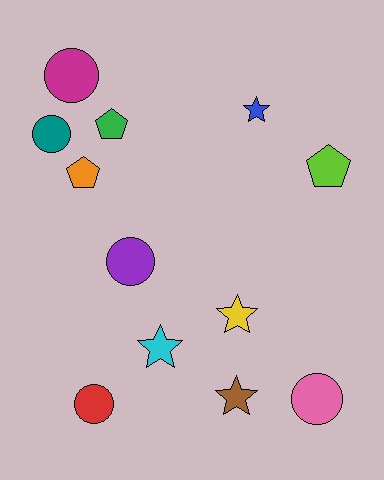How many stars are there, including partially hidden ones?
There are 4 stars.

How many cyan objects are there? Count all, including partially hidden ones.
There is 1 cyan object.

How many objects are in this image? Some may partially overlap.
There are 12 objects.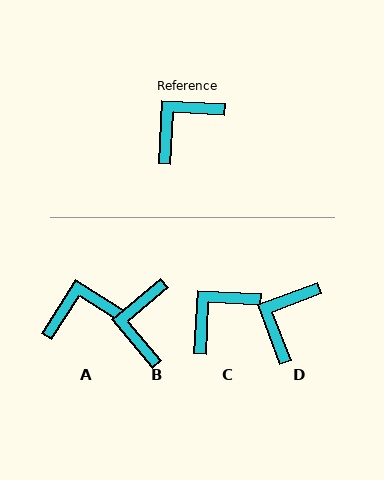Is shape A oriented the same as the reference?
No, it is off by about 30 degrees.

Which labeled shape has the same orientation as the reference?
C.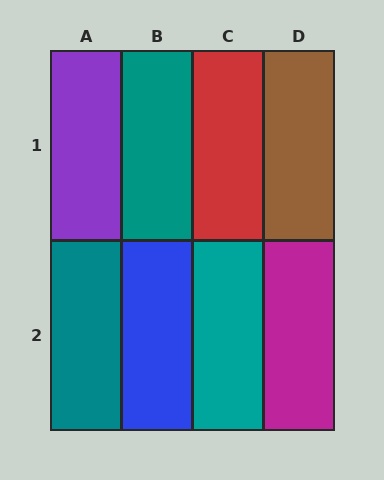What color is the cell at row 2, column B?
Blue.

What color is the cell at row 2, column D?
Magenta.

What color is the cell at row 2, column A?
Teal.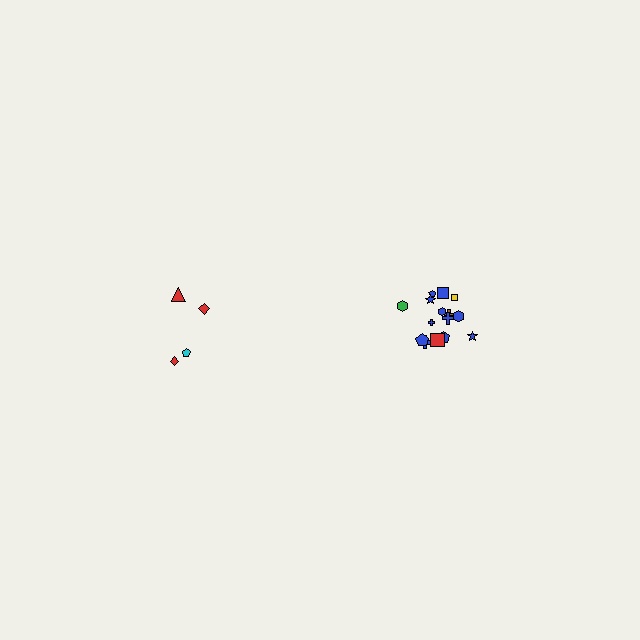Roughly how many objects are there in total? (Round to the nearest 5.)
Roughly 20 objects in total.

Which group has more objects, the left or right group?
The right group.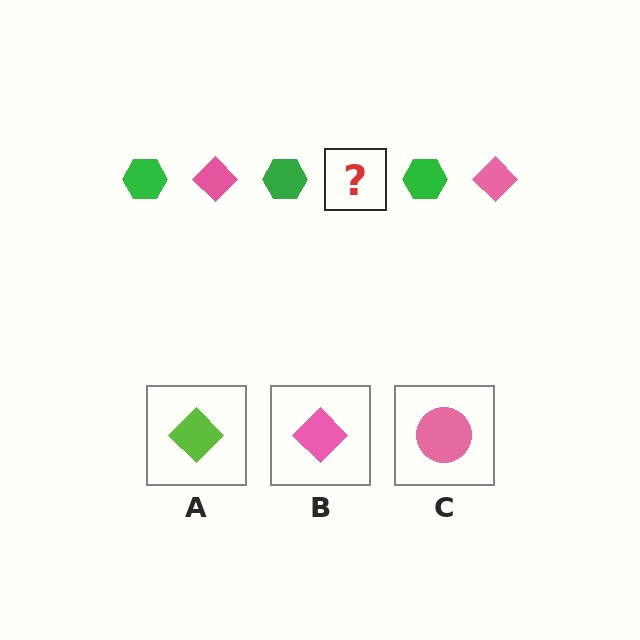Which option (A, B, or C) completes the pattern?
B.